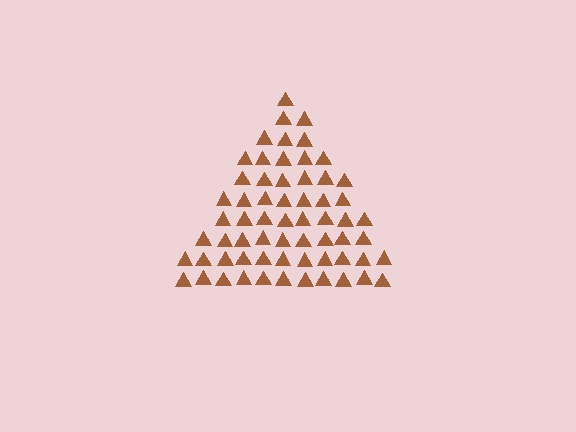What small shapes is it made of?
It is made of small triangles.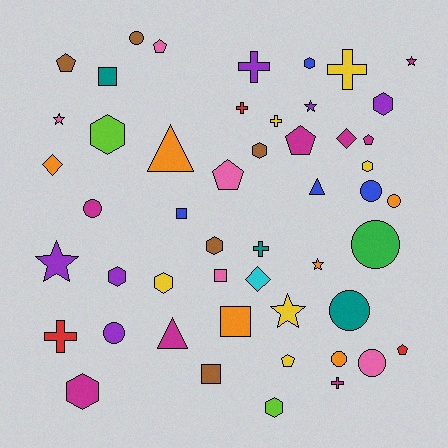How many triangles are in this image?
There are 3 triangles.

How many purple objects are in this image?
There are 6 purple objects.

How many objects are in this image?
There are 50 objects.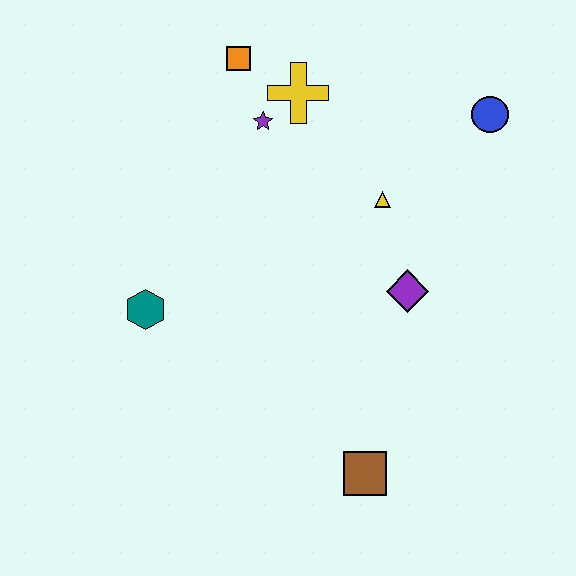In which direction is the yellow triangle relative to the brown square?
The yellow triangle is above the brown square.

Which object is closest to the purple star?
The yellow cross is closest to the purple star.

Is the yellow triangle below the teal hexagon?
No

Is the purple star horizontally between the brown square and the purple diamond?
No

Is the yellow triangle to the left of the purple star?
No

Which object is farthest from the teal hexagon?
The blue circle is farthest from the teal hexagon.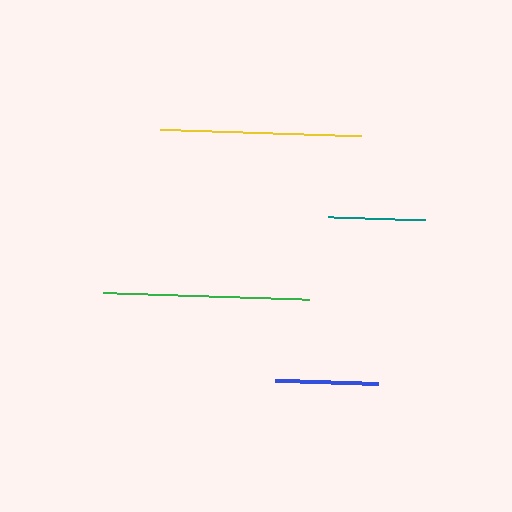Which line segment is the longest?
The green line is the longest at approximately 206 pixels.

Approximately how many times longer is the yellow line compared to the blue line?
The yellow line is approximately 1.9 times the length of the blue line.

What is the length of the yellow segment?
The yellow segment is approximately 200 pixels long.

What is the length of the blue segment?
The blue segment is approximately 104 pixels long.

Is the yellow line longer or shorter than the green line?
The green line is longer than the yellow line.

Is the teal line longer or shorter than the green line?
The green line is longer than the teal line.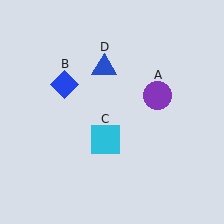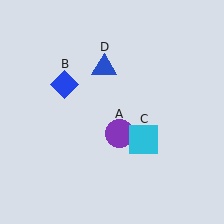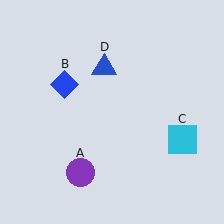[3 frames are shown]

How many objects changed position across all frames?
2 objects changed position: purple circle (object A), cyan square (object C).